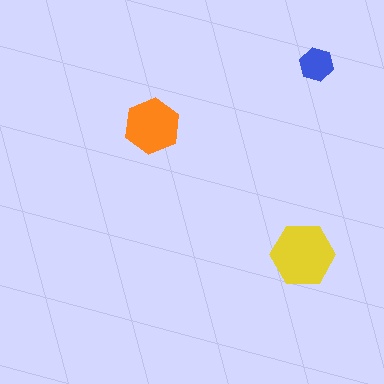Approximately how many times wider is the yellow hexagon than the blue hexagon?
About 2 times wider.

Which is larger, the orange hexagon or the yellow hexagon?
The yellow one.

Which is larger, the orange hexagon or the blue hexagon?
The orange one.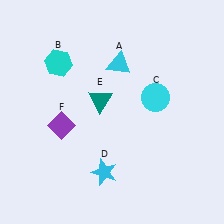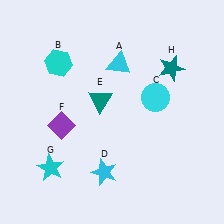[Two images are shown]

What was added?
A cyan star (G), a teal star (H) were added in Image 2.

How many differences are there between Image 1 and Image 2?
There are 2 differences between the two images.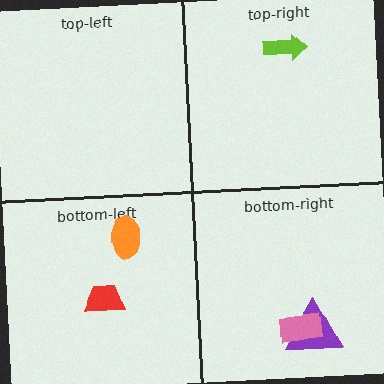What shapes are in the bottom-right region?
The purple triangle, the pink rectangle.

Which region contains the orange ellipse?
The bottom-left region.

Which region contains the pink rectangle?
The bottom-right region.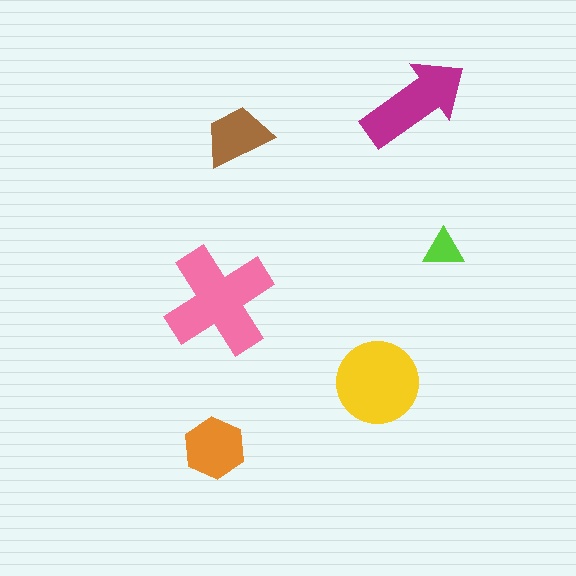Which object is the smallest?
The lime triangle.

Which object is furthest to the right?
The lime triangle is rightmost.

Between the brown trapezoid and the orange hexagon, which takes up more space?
The orange hexagon.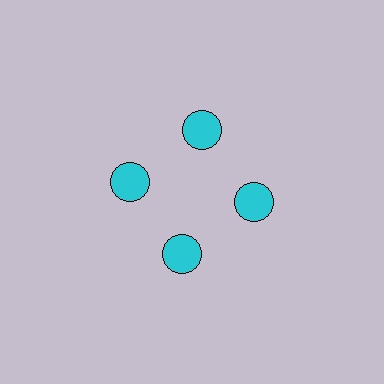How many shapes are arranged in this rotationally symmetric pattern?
There are 4 shapes, arranged in 4 groups of 1.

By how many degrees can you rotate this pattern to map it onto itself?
The pattern maps onto itself every 90 degrees of rotation.